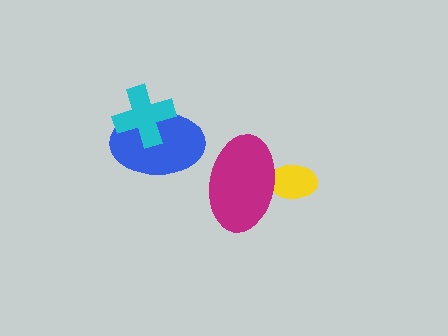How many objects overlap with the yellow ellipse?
1 object overlaps with the yellow ellipse.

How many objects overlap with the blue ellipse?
1 object overlaps with the blue ellipse.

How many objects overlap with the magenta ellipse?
1 object overlaps with the magenta ellipse.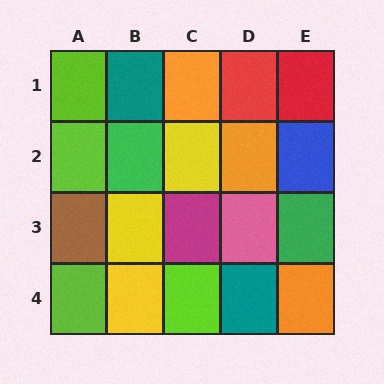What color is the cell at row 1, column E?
Red.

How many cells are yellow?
3 cells are yellow.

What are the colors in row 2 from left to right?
Lime, green, yellow, orange, blue.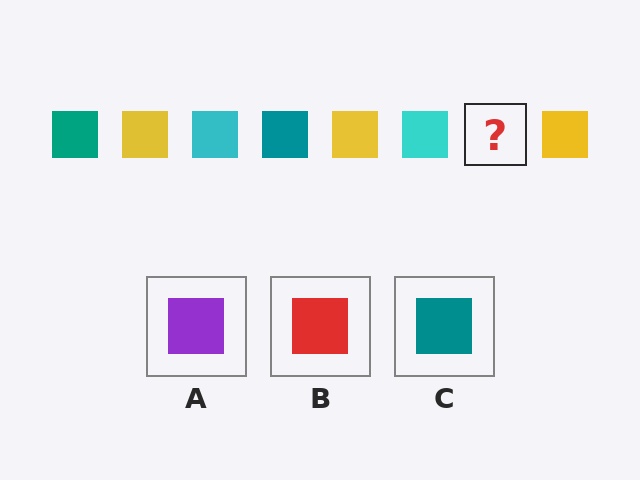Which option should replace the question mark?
Option C.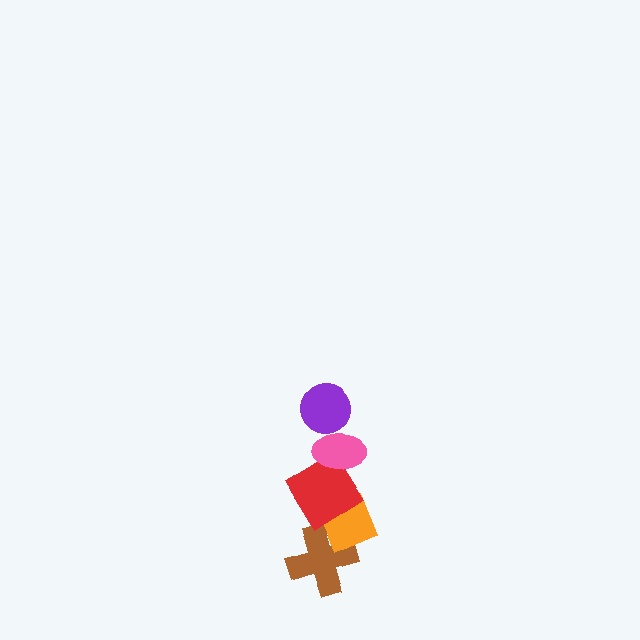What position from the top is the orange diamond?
The orange diamond is 4th from the top.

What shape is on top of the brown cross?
The orange diamond is on top of the brown cross.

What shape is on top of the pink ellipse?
The purple circle is on top of the pink ellipse.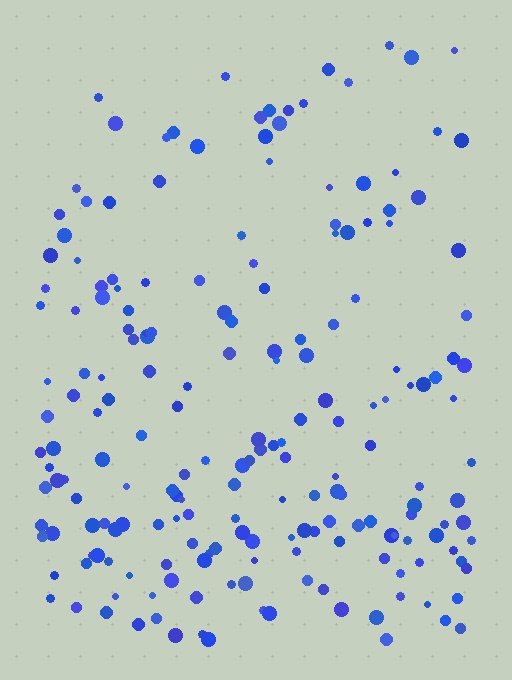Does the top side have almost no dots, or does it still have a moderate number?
Still a moderate number, just noticeably fewer than the bottom.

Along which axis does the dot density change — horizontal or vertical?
Vertical.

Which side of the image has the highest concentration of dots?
The bottom.